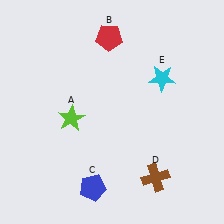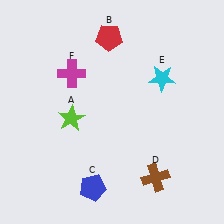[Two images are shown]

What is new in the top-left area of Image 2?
A magenta cross (F) was added in the top-left area of Image 2.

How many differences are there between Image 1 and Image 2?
There is 1 difference between the two images.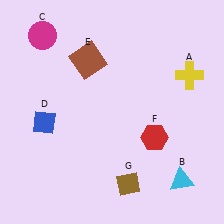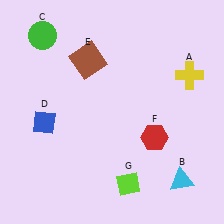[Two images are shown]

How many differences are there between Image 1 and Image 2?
There are 2 differences between the two images.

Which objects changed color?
C changed from magenta to green. G changed from brown to lime.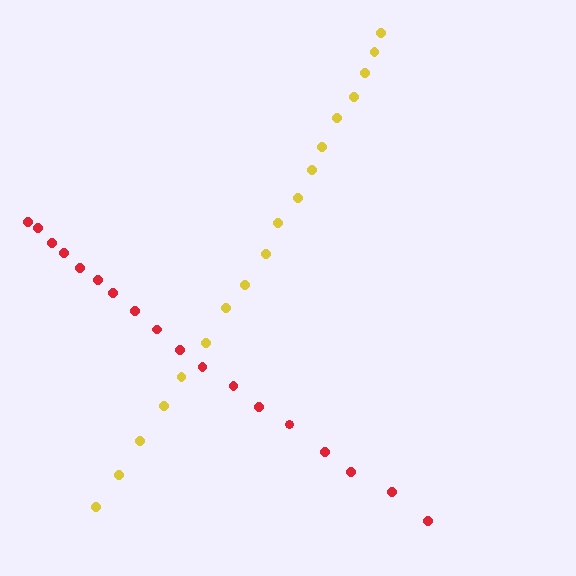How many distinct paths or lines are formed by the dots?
There are 2 distinct paths.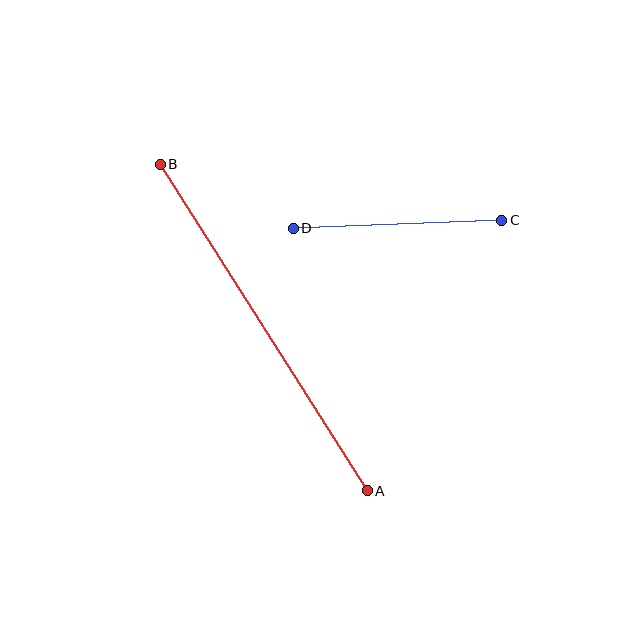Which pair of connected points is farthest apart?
Points A and B are farthest apart.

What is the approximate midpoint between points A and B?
The midpoint is at approximately (264, 328) pixels.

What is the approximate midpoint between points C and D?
The midpoint is at approximately (397, 224) pixels.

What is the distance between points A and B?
The distance is approximately 387 pixels.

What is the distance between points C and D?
The distance is approximately 208 pixels.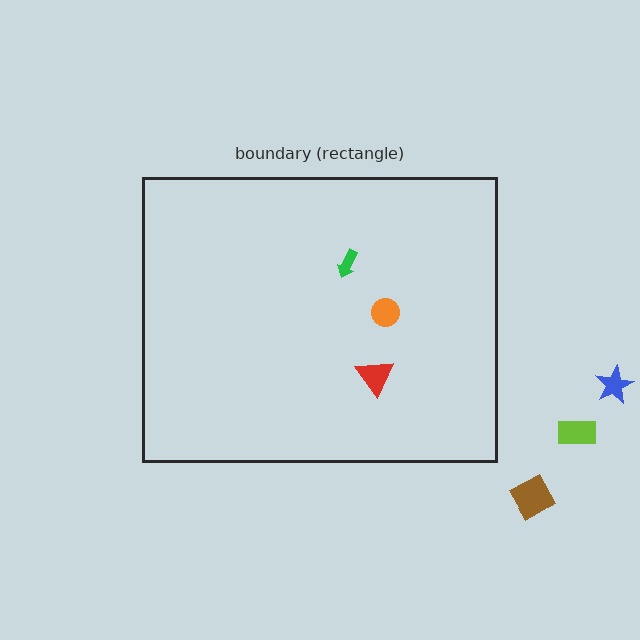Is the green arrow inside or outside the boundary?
Inside.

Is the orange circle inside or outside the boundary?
Inside.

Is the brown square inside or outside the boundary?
Outside.